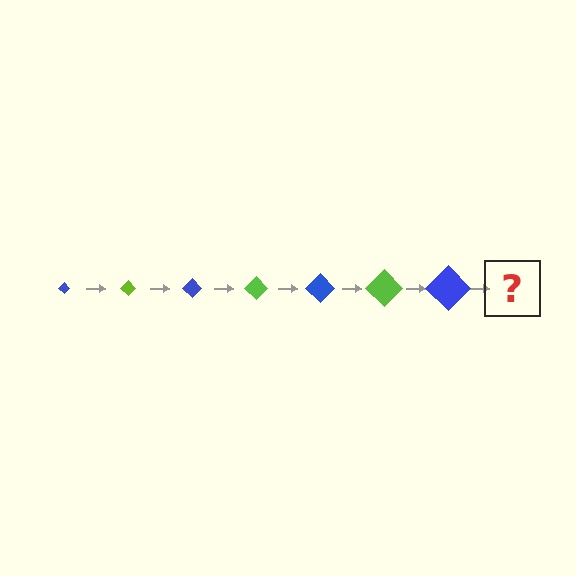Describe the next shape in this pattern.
It should be a lime diamond, larger than the previous one.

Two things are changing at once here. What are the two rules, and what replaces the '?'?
The two rules are that the diamond grows larger each step and the color cycles through blue and lime. The '?' should be a lime diamond, larger than the previous one.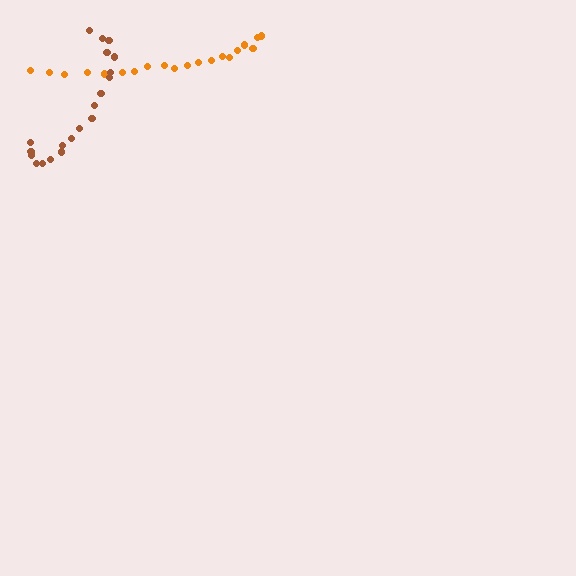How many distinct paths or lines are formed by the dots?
There are 2 distinct paths.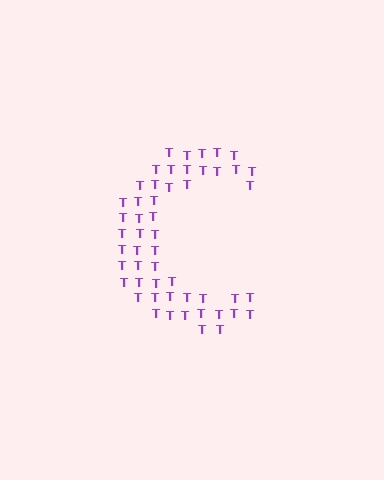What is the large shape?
The large shape is the letter C.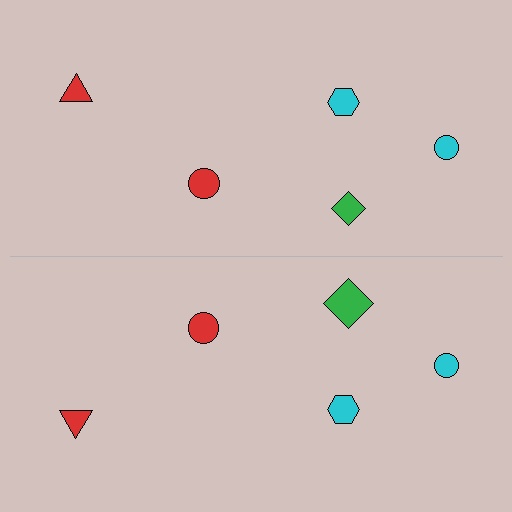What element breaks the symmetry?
The green diamond on the bottom side has a different size than its mirror counterpart.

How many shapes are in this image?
There are 10 shapes in this image.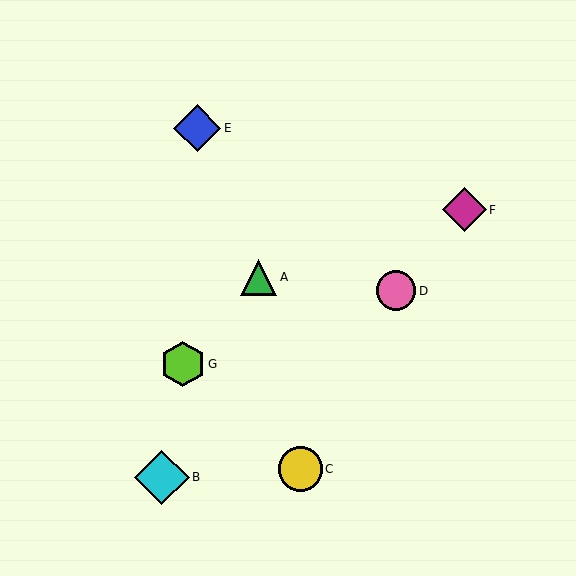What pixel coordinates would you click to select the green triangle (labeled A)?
Click at (259, 277) to select the green triangle A.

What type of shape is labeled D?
Shape D is a pink circle.